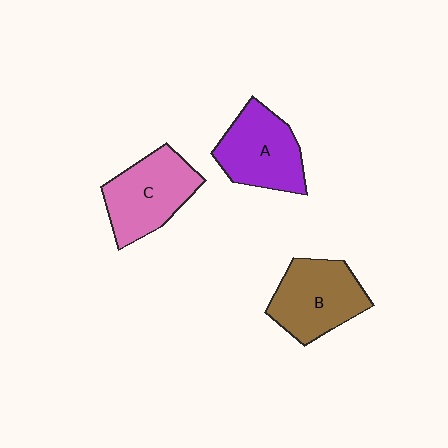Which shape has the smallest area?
Shape A (purple).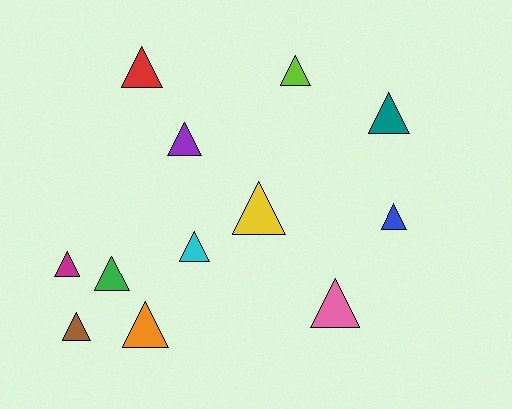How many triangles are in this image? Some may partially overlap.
There are 12 triangles.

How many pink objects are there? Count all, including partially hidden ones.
There is 1 pink object.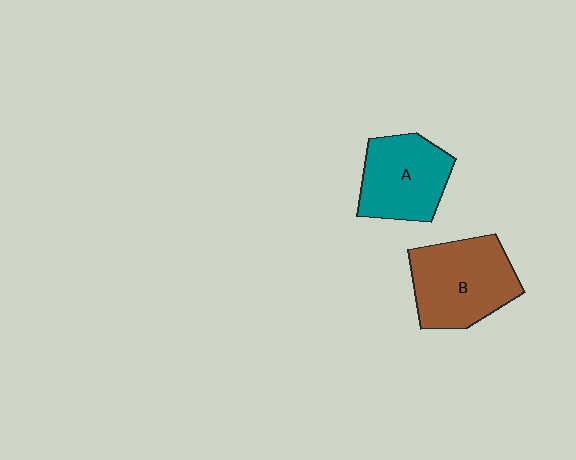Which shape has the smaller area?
Shape A (teal).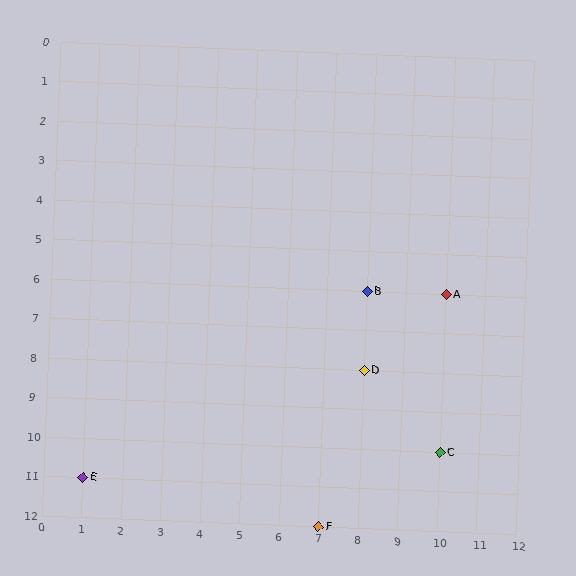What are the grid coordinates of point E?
Point E is at grid coordinates (1, 11).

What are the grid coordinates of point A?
Point A is at grid coordinates (10, 6).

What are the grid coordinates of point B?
Point B is at grid coordinates (8, 6).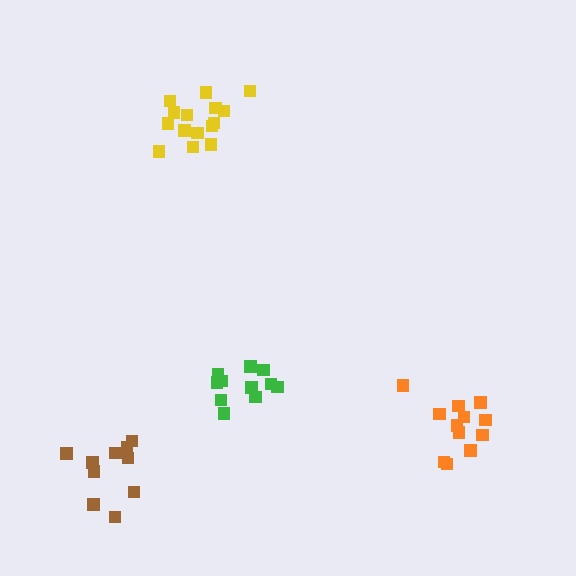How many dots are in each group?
Group 1: 15 dots, Group 2: 12 dots, Group 3: 11 dots, Group 4: 10 dots (48 total).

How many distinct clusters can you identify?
There are 4 distinct clusters.